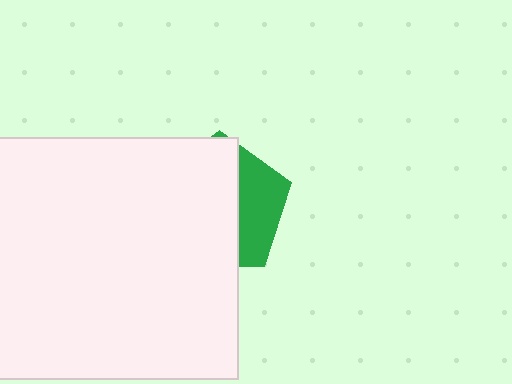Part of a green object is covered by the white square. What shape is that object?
It is a pentagon.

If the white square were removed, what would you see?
You would see the complete green pentagon.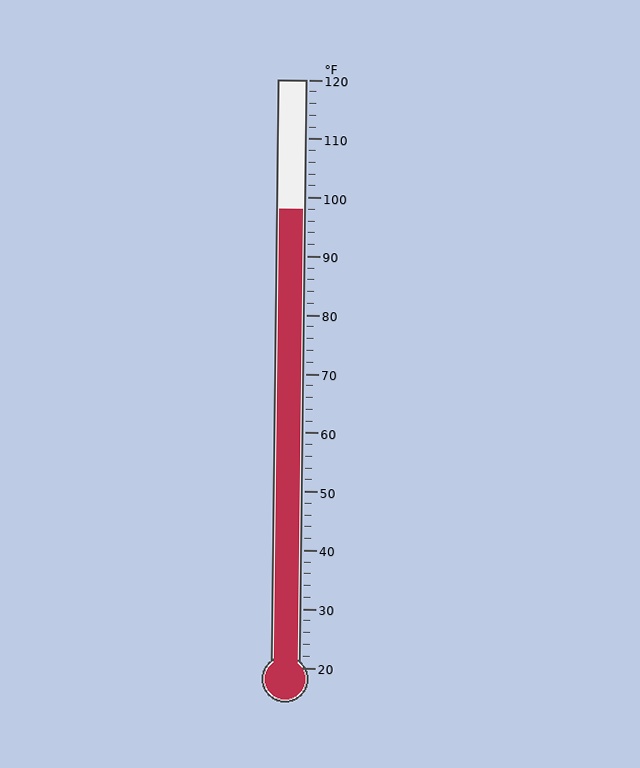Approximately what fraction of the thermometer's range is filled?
The thermometer is filled to approximately 80% of its range.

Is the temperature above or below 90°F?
The temperature is above 90°F.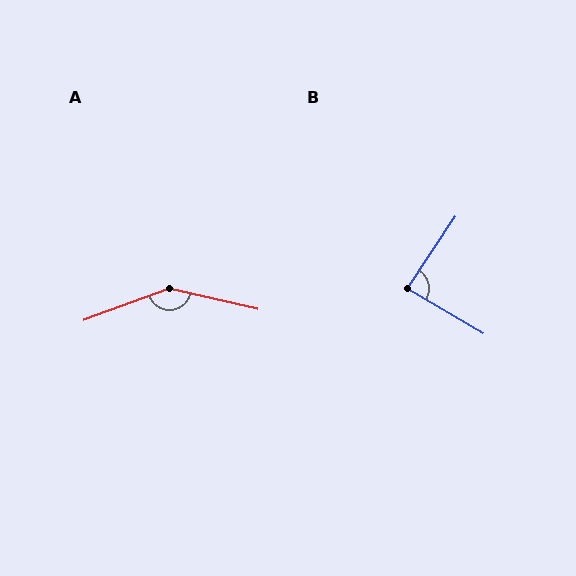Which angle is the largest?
A, at approximately 147 degrees.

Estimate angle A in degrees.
Approximately 147 degrees.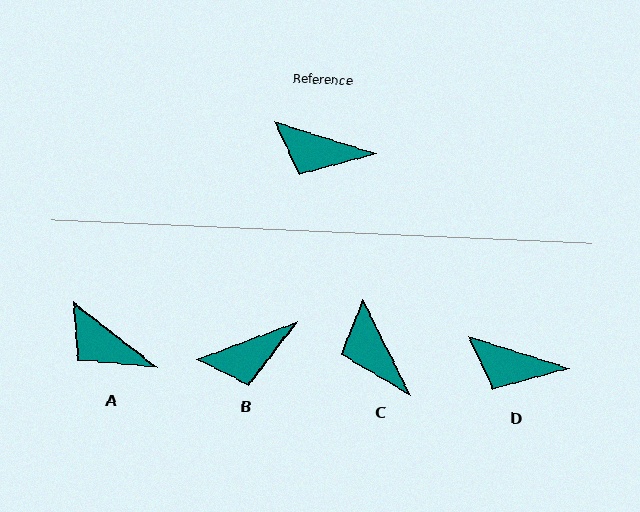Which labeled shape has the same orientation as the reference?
D.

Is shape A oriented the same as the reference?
No, it is off by about 20 degrees.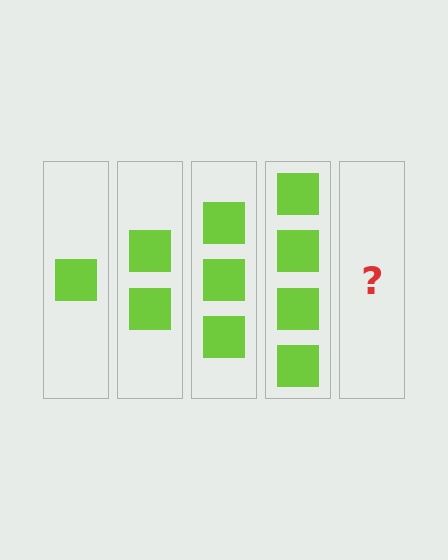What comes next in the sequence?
The next element should be 5 squares.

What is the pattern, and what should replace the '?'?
The pattern is that each step adds one more square. The '?' should be 5 squares.